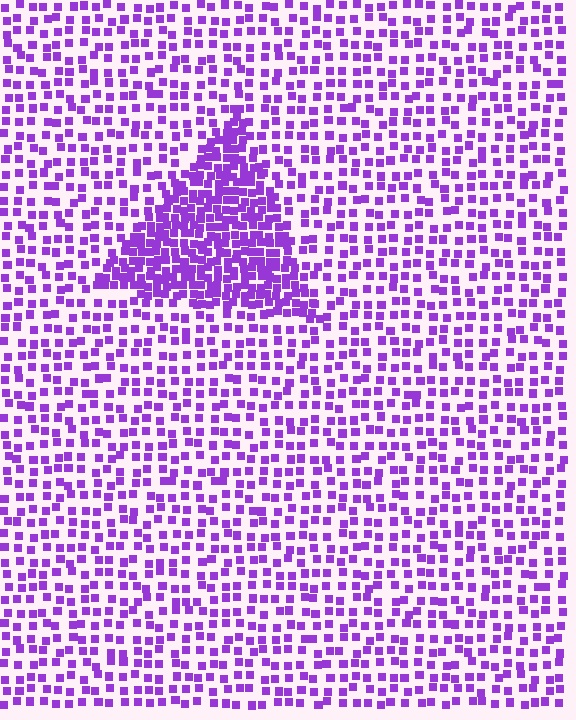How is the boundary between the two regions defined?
The boundary is defined by a change in element density (approximately 2.3x ratio). All elements are the same color, size, and shape.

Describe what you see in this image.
The image contains small purple elements arranged at two different densities. A triangle-shaped region is visible where the elements are more densely packed than the surrounding area.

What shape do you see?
I see a triangle.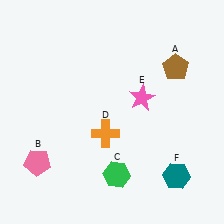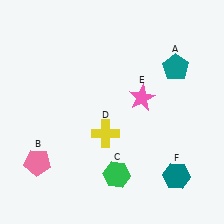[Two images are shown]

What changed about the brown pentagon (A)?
In Image 1, A is brown. In Image 2, it changed to teal.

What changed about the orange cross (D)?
In Image 1, D is orange. In Image 2, it changed to yellow.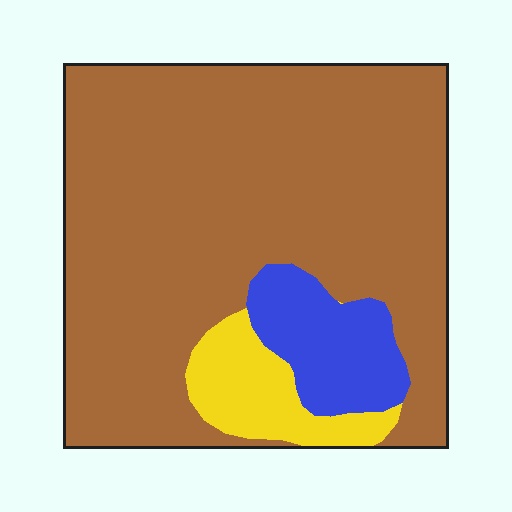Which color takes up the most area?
Brown, at roughly 80%.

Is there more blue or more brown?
Brown.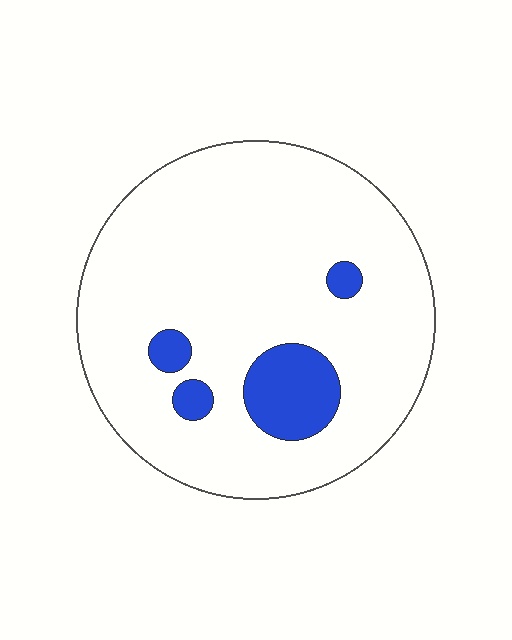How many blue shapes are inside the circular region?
4.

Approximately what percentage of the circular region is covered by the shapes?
Approximately 10%.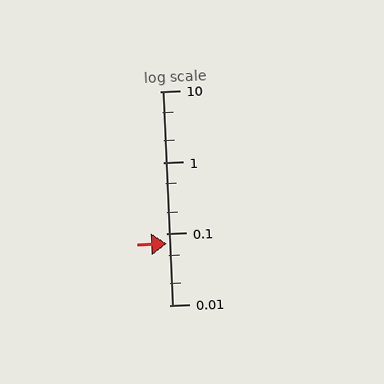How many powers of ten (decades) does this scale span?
The scale spans 3 decades, from 0.01 to 10.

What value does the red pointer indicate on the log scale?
The pointer indicates approximately 0.073.